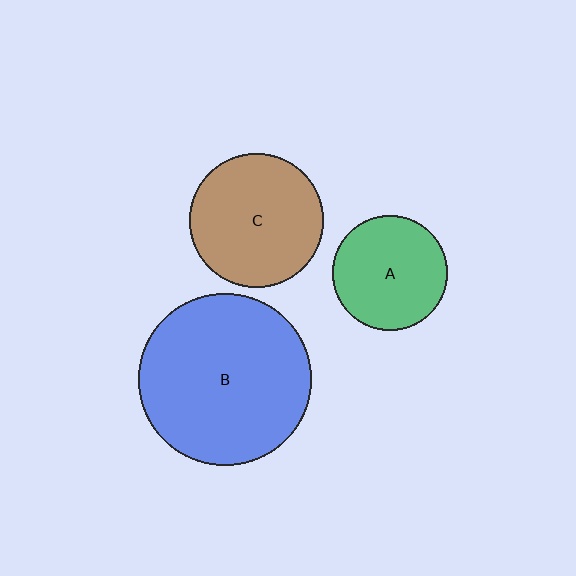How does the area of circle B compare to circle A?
Approximately 2.2 times.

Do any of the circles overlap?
No, none of the circles overlap.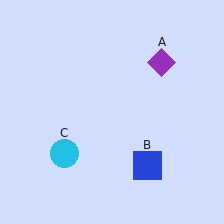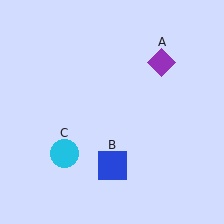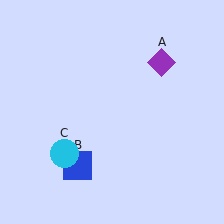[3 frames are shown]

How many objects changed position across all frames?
1 object changed position: blue square (object B).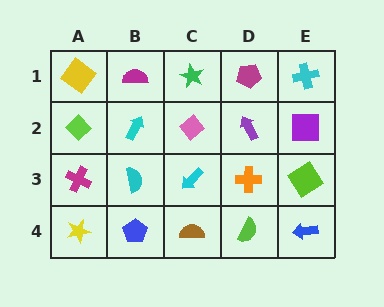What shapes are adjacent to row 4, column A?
A magenta cross (row 3, column A), a blue pentagon (row 4, column B).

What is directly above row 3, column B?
A cyan arrow.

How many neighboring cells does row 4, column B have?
3.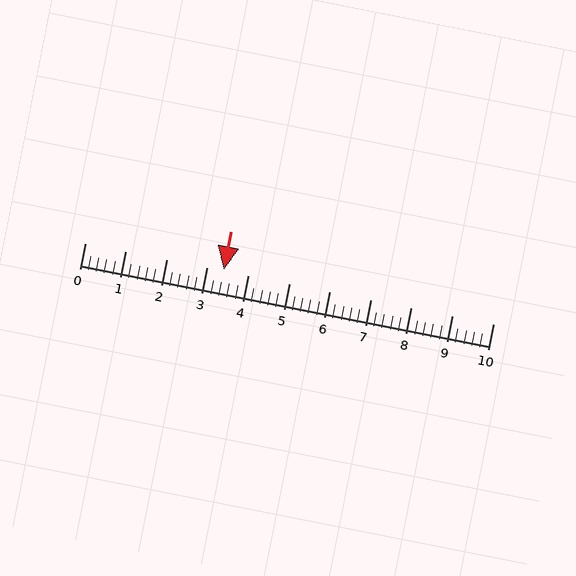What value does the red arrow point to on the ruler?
The red arrow points to approximately 3.4.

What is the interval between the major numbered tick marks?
The major tick marks are spaced 1 units apart.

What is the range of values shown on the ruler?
The ruler shows values from 0 to 10.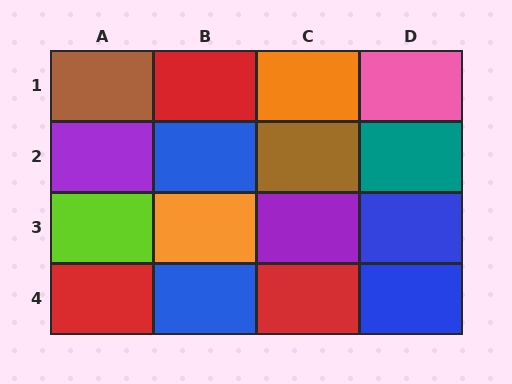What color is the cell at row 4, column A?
Red.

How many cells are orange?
2 cells are orange.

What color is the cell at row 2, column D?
Teal.